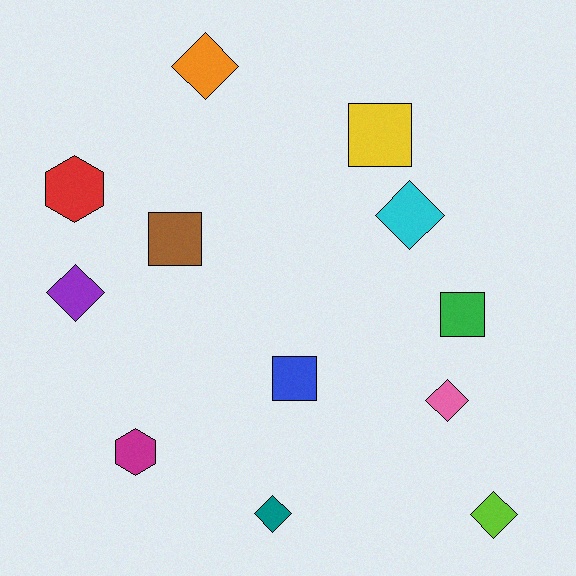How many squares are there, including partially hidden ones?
There are 4 squares.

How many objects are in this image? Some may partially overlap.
There are 12 objects.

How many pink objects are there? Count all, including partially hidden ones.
There is 1 pink object.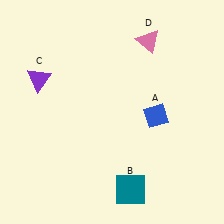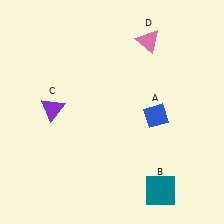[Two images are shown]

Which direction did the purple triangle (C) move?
The purple triangle (C) moved down.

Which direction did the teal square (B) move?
The teal square (B) moved right.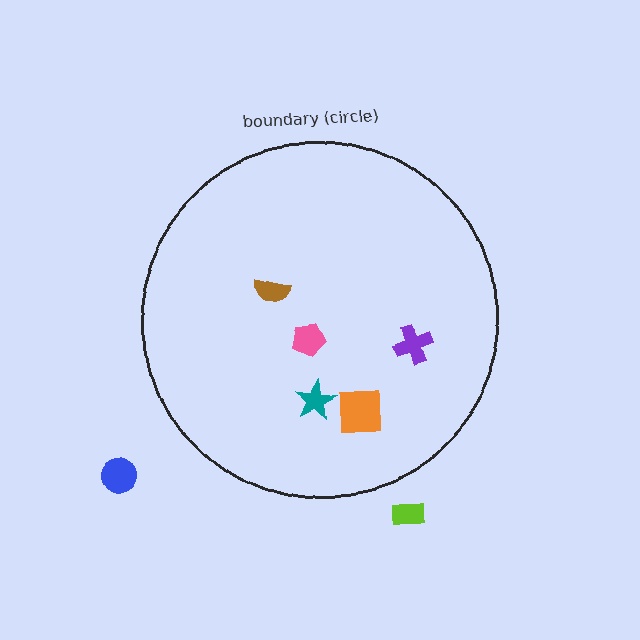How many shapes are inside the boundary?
5 inside, 2 outside.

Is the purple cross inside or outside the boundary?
Inside.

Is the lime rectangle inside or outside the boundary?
Outside.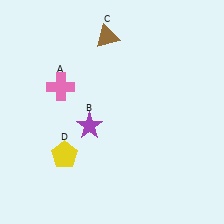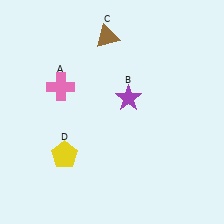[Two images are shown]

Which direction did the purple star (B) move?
The purple star (B) moved right.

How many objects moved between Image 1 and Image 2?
1 object moved between the two images.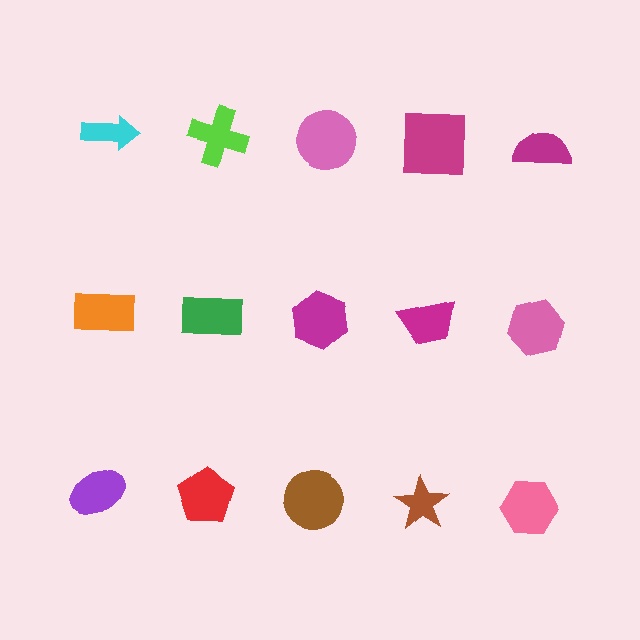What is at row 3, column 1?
A purple ellipse.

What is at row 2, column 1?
An orange rectangle.